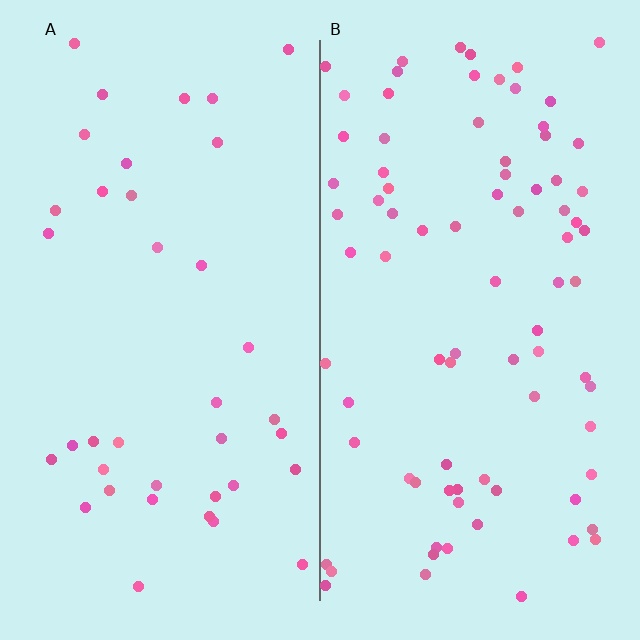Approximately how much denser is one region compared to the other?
Approximately 2.2× — region B over region A.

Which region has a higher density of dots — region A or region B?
B (the right).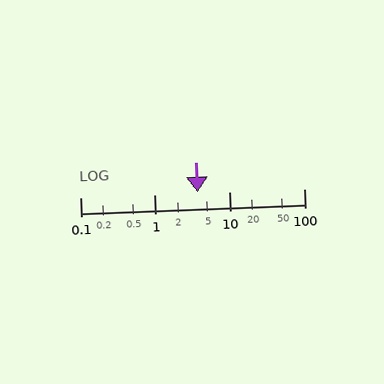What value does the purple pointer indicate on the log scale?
The pointer indicates approximately 3.8.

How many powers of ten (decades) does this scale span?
The scale spans 3 decades, from 0.1 to 100.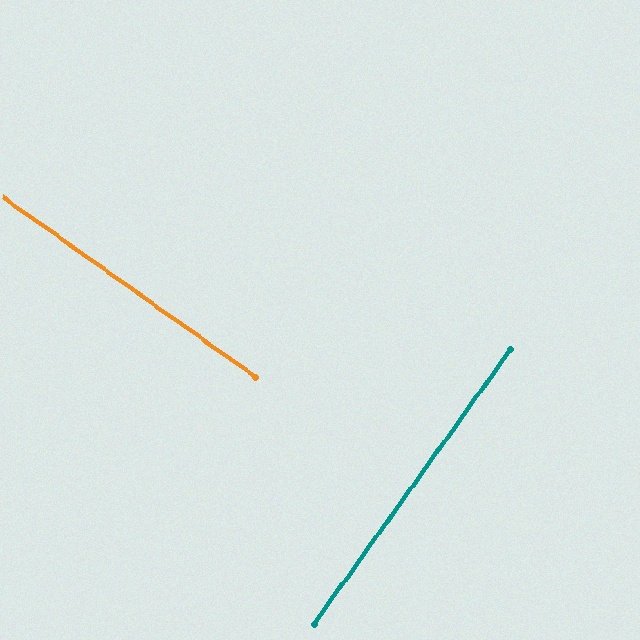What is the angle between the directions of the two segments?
Approximately 90 degrees.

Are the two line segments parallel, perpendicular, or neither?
Perpendicular — they meet at approximately 90°.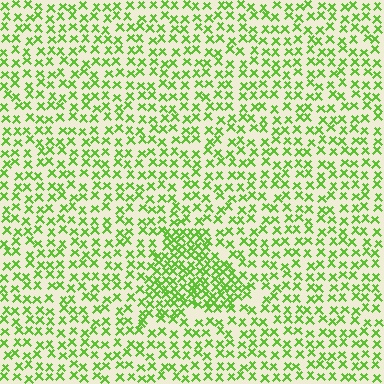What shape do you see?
I see a triangle.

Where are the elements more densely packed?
The elements are more densely packed inside the triangle boundary.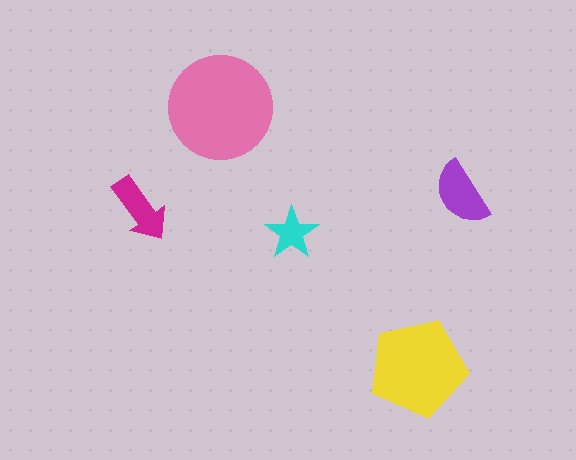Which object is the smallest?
The cyan star.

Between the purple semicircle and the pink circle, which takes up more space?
The pink circle.